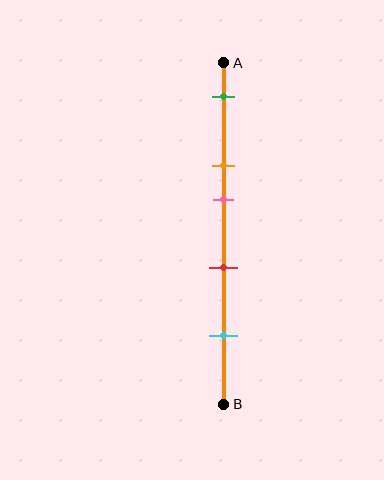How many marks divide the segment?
There are 5 marks dividing the segment.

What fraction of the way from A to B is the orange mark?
The orange mark is approximately 30% (0.3) of the way from A to B.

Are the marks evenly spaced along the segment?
No, the marks are not evenly spaced.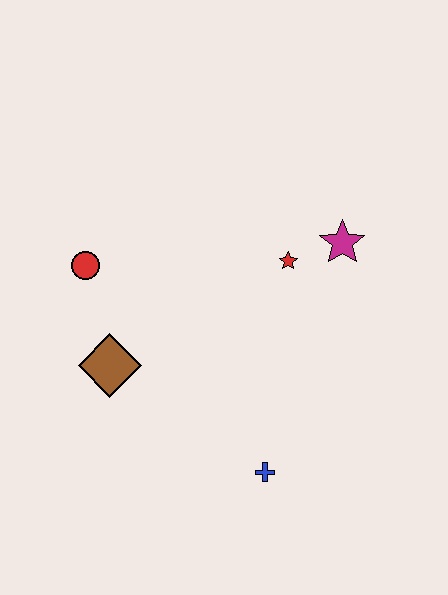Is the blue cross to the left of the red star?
Yes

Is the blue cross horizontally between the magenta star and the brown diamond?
Yes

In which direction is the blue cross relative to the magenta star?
The blue cross is below the magenta star.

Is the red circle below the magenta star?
Yes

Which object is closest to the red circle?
The brown diamond is closest to the red circle.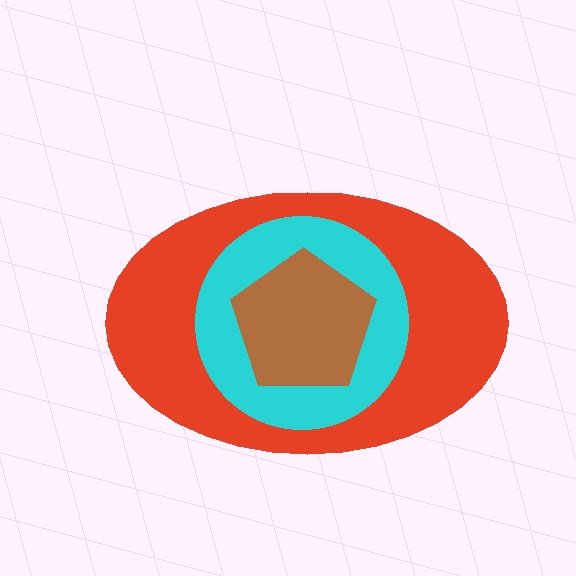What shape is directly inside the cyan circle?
The brown pentagon.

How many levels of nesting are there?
3.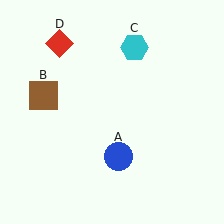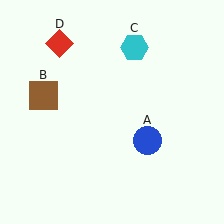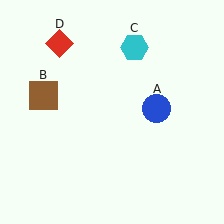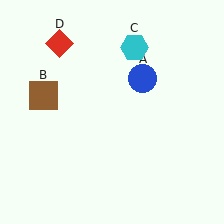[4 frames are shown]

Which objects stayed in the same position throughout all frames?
Brown square (object B) and cyan hexagon (object C) and red diamond (object D) remained stationary.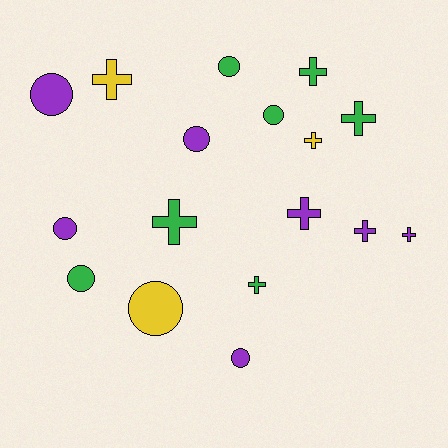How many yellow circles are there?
There is 1 yellow circle.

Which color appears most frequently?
Green, with 7 objects.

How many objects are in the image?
There are 17 objects.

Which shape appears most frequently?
Cross, with 9 objects.